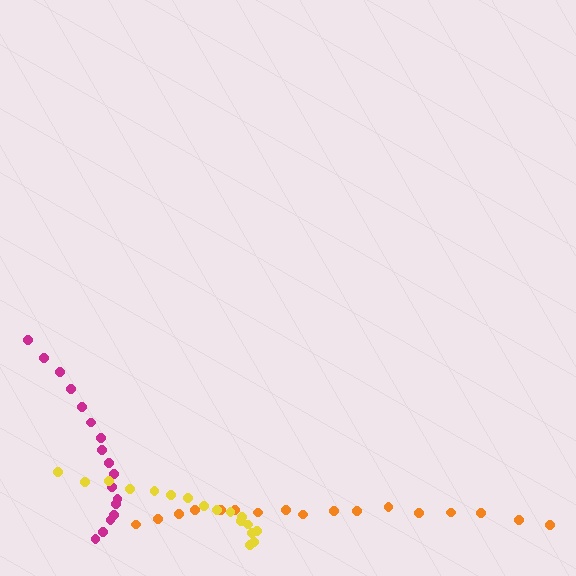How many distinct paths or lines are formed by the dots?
There are 3 distinct paths.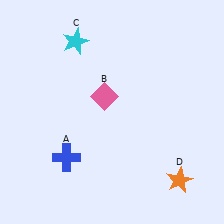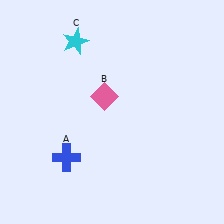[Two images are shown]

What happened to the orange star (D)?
The orange star (D) was removed in Image 2. It was in the bottom-right area of Image 1.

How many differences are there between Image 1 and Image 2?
There is 1 difference between the two images.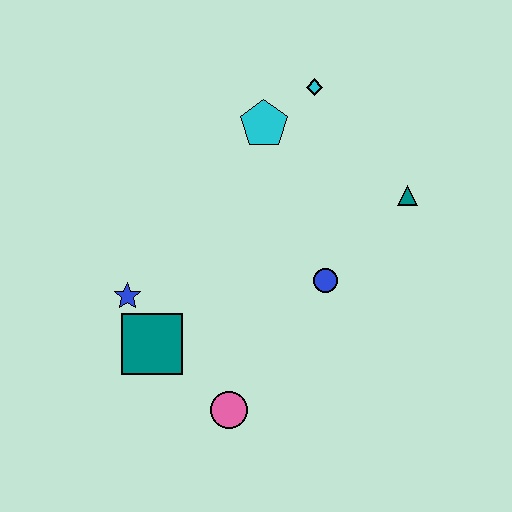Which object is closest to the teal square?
The blue star is closest to the teal square.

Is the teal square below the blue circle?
Yes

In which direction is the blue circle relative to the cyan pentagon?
The blue circle is below the cyan pentagon.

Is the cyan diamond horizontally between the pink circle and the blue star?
No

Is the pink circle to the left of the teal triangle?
Yes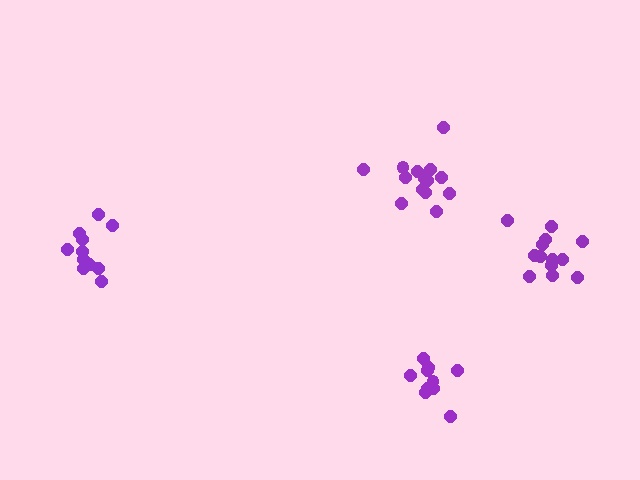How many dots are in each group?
Group 1: 10 dots, Group 2: 14 dots, Group 3: 13 dots, Group 4: 11 dots (48 total).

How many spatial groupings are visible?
There are 4 spatial groupings.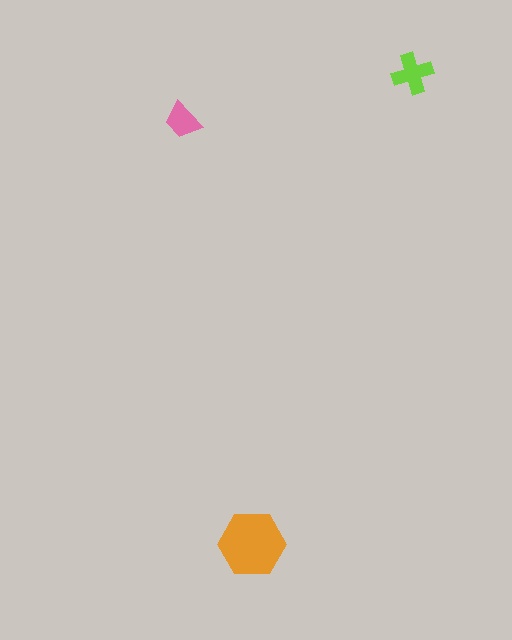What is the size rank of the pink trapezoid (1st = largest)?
3rd.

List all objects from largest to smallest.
The orange hexagon, the lime cross, the pink trapezoid.